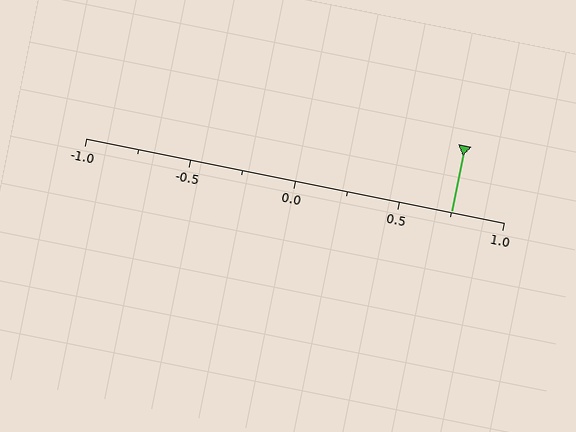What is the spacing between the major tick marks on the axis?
The major ticks are spaced 0.5 apart.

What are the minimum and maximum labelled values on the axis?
The axis runs from -1.0 to 1.0.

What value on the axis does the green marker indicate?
The marker indicates approximately 0.75.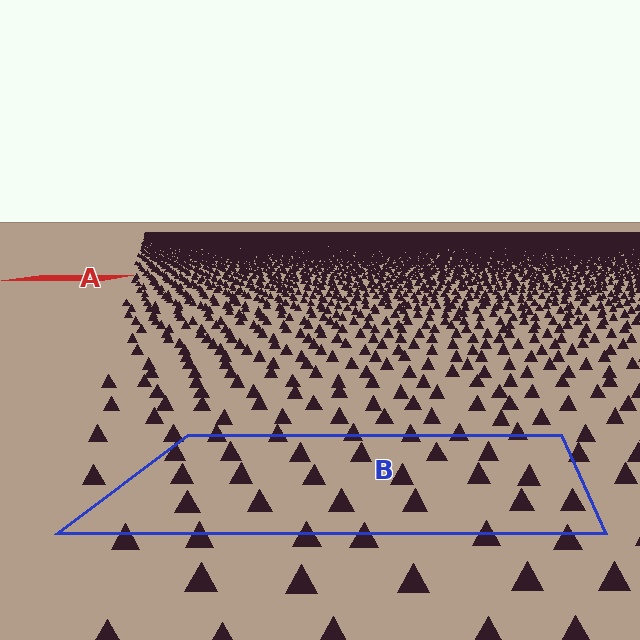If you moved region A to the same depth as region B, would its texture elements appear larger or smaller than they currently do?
They would appear larger. At a closer depth, the same texture elements are projected at a bigger on-screen size.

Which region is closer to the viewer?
Region B is closer. The texture elements there are larger and more spread out.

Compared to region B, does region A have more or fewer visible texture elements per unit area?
Region A has more texture elements per unit area — they are packed more densely because it is farther away.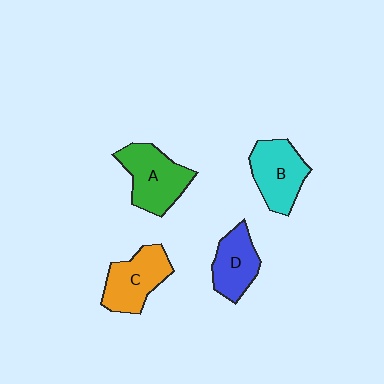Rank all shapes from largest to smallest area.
From largest to smallest: A (green), C (orange), B (cyan), D (blue).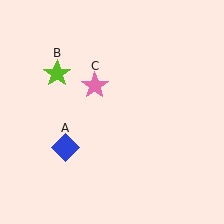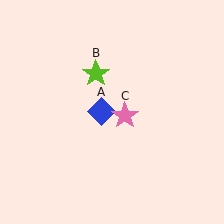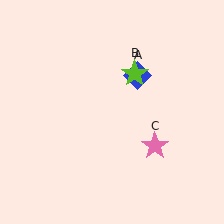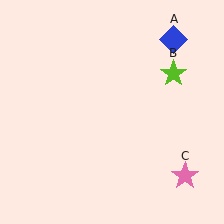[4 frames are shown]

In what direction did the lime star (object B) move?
The lime star (object B) moved right.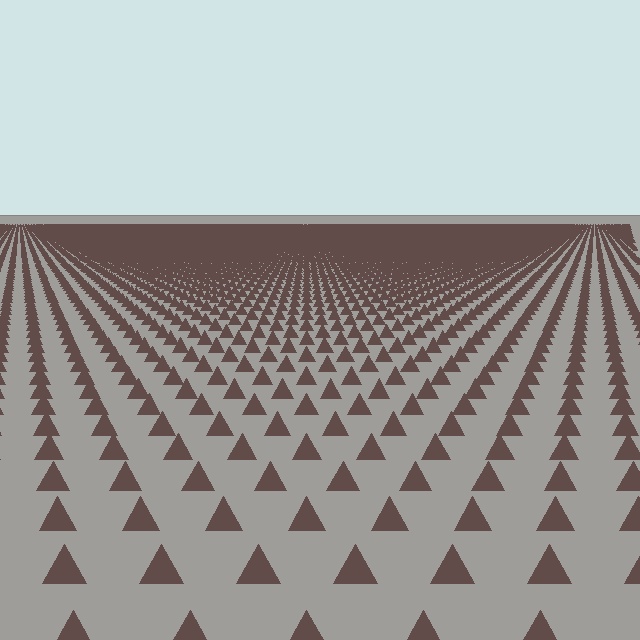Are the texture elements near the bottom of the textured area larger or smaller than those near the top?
Larger. Near the bottom, elements are closer to the viewer and appear at a bigger on-screen size.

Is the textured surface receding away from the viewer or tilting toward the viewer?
The surface is receding away from the viewer. Texture elements get smaller and denser toward the top.